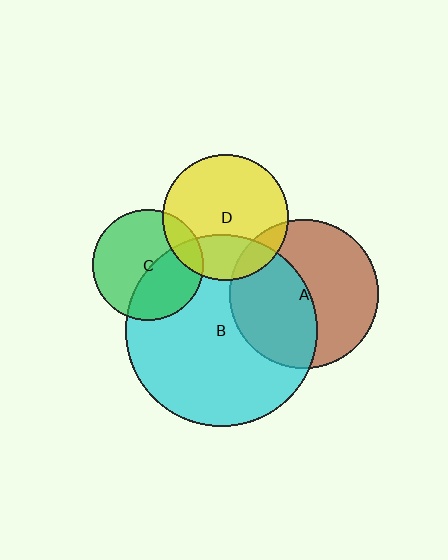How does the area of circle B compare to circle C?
Approximately 3.0 times.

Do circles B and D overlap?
Yes.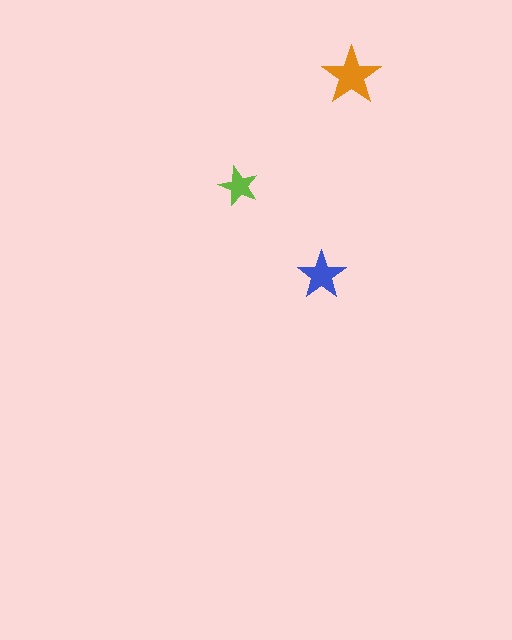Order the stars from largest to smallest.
the orange one, the blue one, the lime one.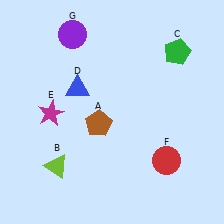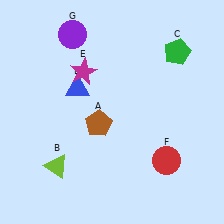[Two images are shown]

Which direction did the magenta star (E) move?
The magenta star (E) moved up.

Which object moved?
The magenta star (E) moved up.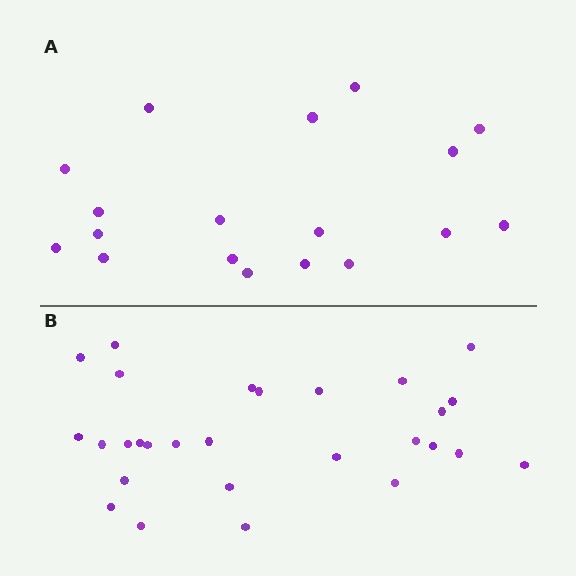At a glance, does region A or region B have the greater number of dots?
Region B (the bottom region) has more dots.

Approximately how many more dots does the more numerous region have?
Region B has roughly 10 or so more dots than region A.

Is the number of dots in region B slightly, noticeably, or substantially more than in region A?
Region B has substantially more. The ratio is roughly 1.6 to 1.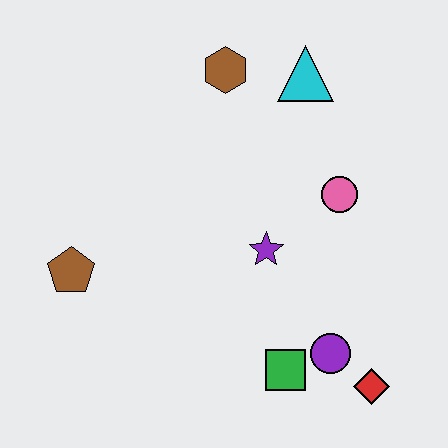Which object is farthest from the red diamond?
The brown hexagon is farthest from the red diamond.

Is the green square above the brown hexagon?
No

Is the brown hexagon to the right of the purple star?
No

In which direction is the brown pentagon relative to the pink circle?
The brown pentagon is to the left of the pink circle.